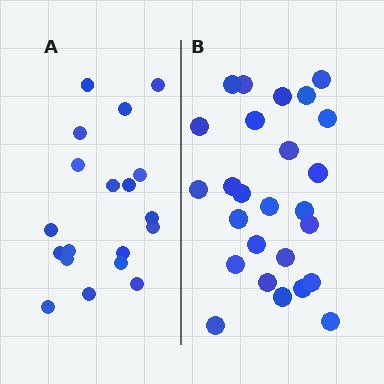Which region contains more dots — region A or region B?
Region B (the right region) has more dots.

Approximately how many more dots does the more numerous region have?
Region B has roughly 8 or so more dots than region A.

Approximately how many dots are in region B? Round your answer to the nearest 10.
About 30 dots. (The exact count is 26, which rounds to 30.)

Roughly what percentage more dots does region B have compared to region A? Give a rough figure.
About 35% more.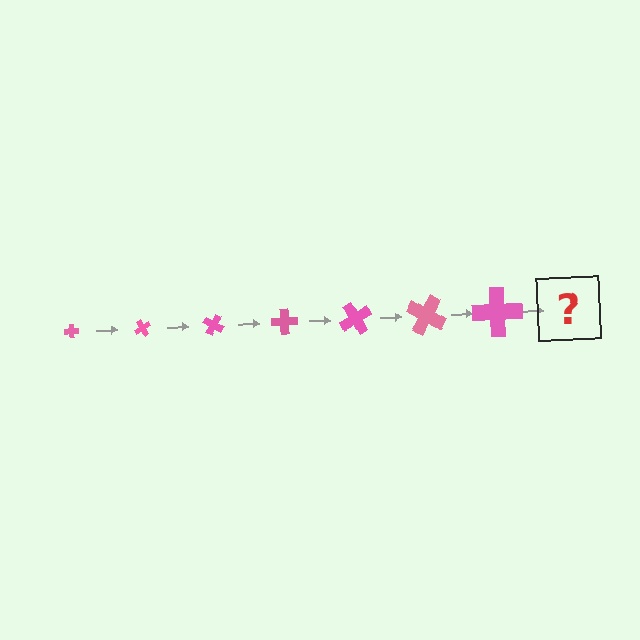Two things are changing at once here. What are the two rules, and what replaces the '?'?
The two rules are that the cross grows larger each step and it rotates 60 degrees each step. The '?' should be a cross, larger than the previous one and rotated 420 degrees from the start.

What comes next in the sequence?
The next element should be a cross, larger than the previous one and rotated 420 degrees from the start.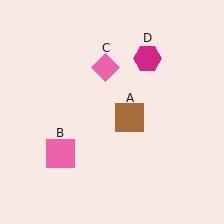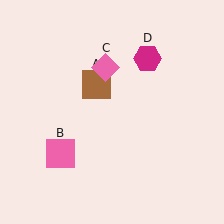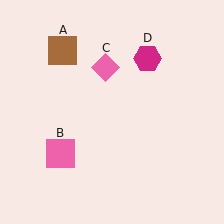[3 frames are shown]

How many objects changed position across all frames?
1 object changed position: brown square (object A).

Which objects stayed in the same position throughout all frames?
Pink square (object B) and pink diamond (object C) and magenta hexagon (object D) remained stationary.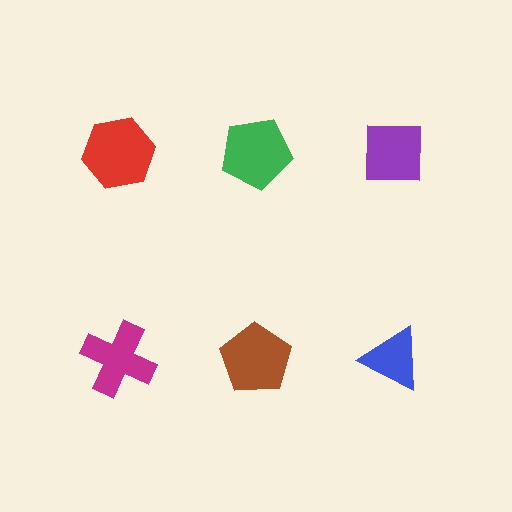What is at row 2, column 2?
A brown pentagon.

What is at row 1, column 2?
A green pentagon.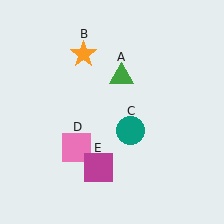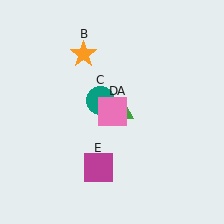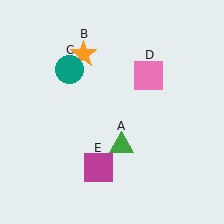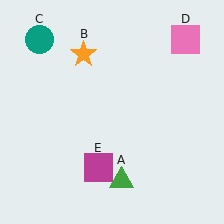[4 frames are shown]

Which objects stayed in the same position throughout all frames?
Orange star (object B) and magenta square (object E) remained stationary.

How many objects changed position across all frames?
3 objects changed position: green triangle (object A), teal circle (object C), pink square (object D).